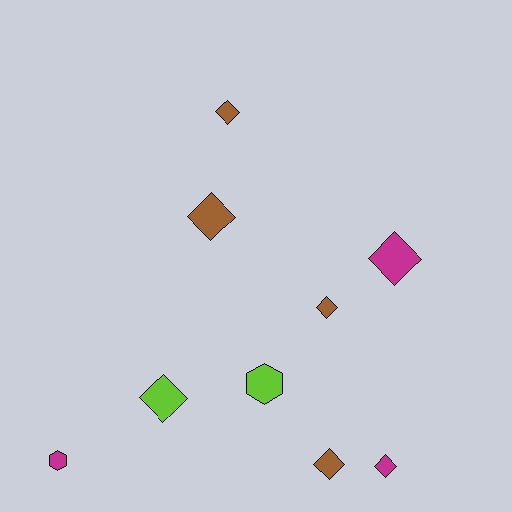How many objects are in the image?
There are 9 objects.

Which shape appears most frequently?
Diamond, with 7 objects.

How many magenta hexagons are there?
There is 1 magenta hexagon.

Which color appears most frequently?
Brown, with 4 objects.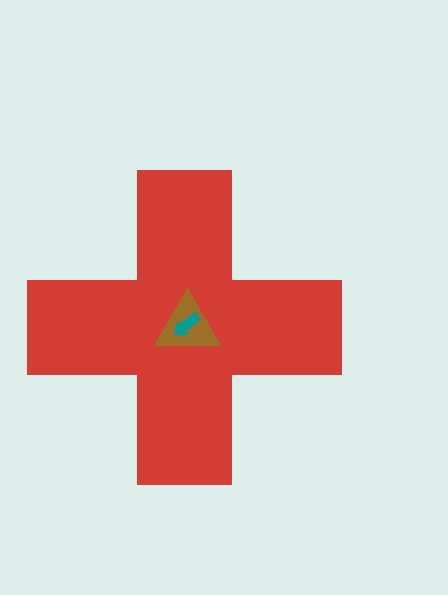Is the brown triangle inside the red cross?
Yes.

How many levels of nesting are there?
3.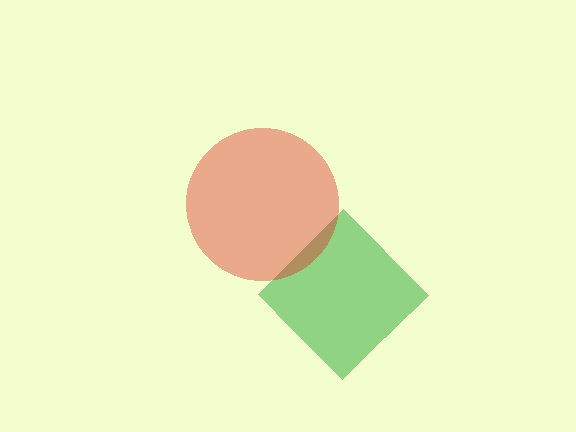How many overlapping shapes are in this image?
There are 2 overlapping shapes in the image.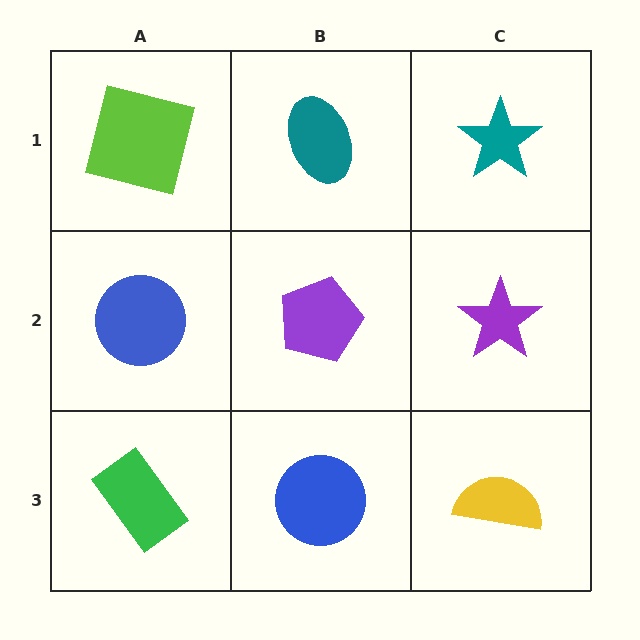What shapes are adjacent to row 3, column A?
A blue circle (row 2, column A), a blue circle (row 3, column B).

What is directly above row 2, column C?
A teal star.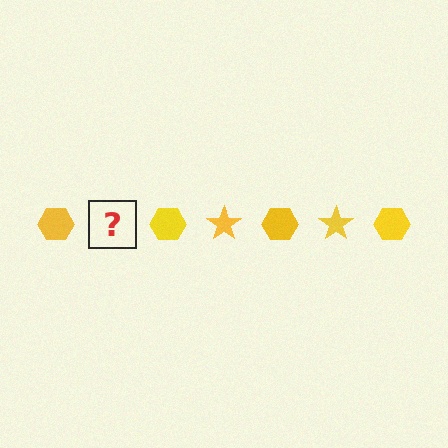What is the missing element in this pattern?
The missing element is a yellow star.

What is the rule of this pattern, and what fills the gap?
The rule is that the pattern cycles through hexagon, star shapes in yellow. The gap should be filled with a yellow star.